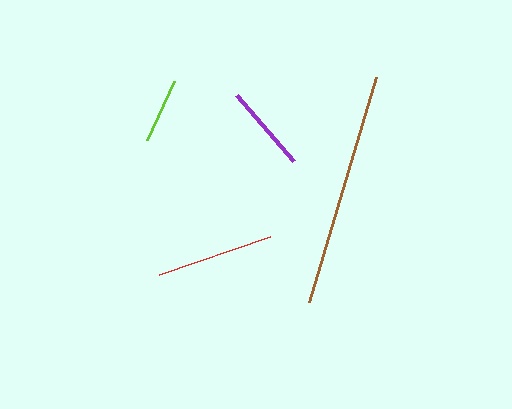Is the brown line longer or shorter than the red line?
The brown line is longer than the red line.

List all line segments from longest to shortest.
From longest to shortest: brown, red, purple, lime.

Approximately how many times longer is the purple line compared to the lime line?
The purple line is approximately 1.4 times the length of the lime line.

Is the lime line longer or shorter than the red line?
The red line is longer than the lime line.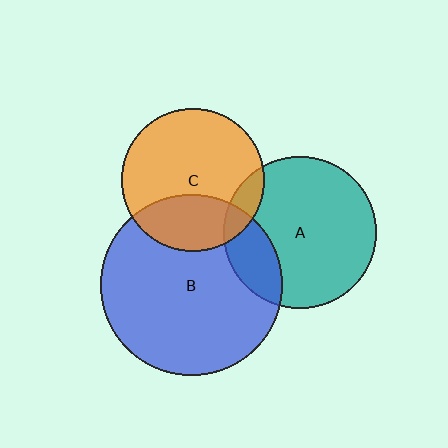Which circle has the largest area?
Circle B (blue).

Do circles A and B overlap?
Yes.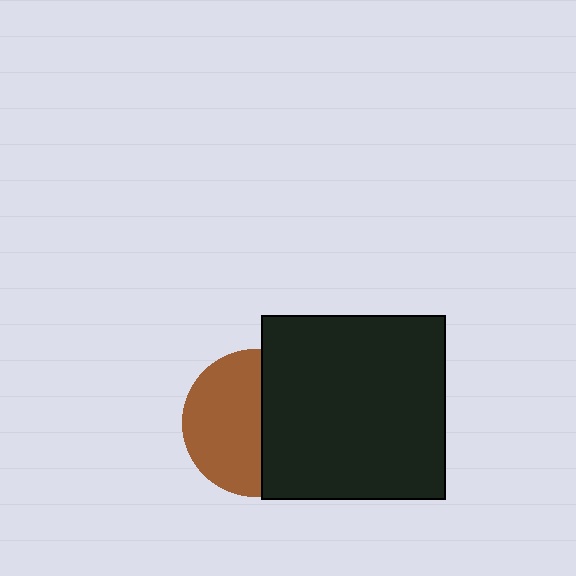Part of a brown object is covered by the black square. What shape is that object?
It is a circle.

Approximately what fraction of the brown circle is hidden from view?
Roughly 45% of the brown circle is hidden behind the black square.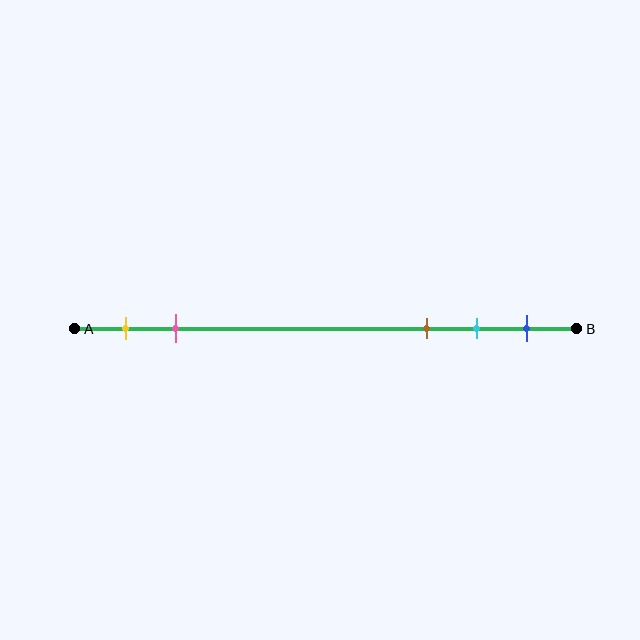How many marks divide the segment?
There are 5 marks dividing the segment.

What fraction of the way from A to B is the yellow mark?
The yellow mark is approximately 10% (0.1) of the way from A to B.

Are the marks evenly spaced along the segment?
No, the marks are not evenly spaced.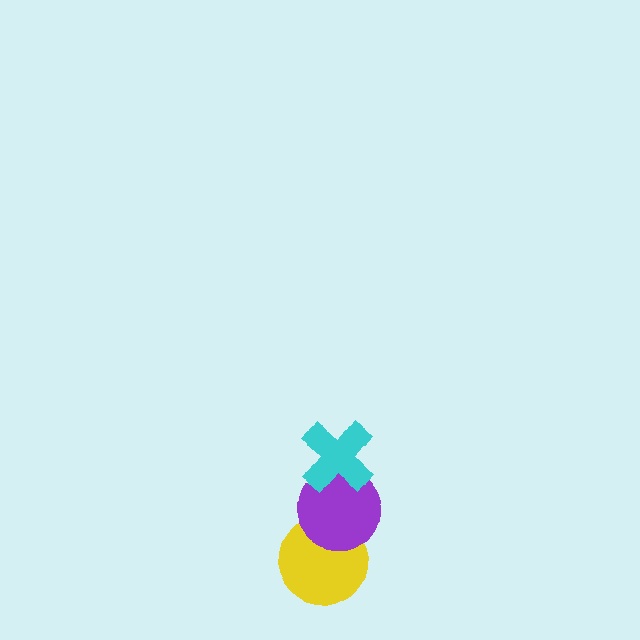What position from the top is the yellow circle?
The yellow circle is 3rd from the top.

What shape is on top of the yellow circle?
The purple circle is on top of the yellow circle.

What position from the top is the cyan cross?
The cyan cross is 1st from the top.